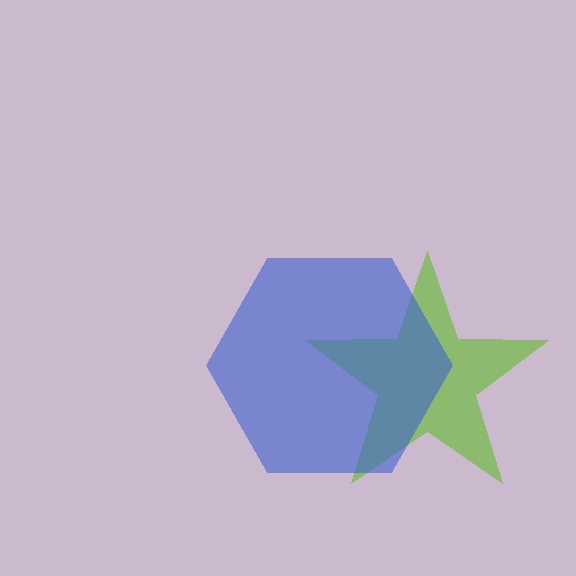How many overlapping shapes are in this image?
There are 2 overlapping shapes in the image.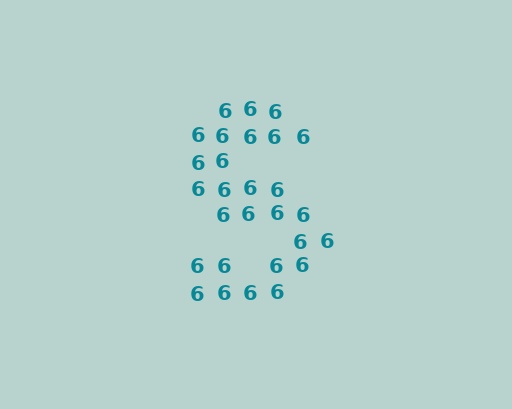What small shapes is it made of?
It is made of small digit 6's.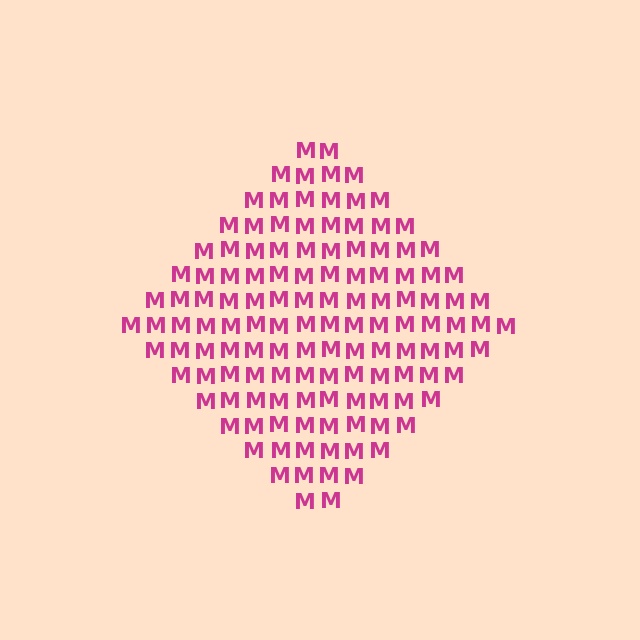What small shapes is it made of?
It is made of small letter M's.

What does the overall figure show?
The overall figure shows a diamond.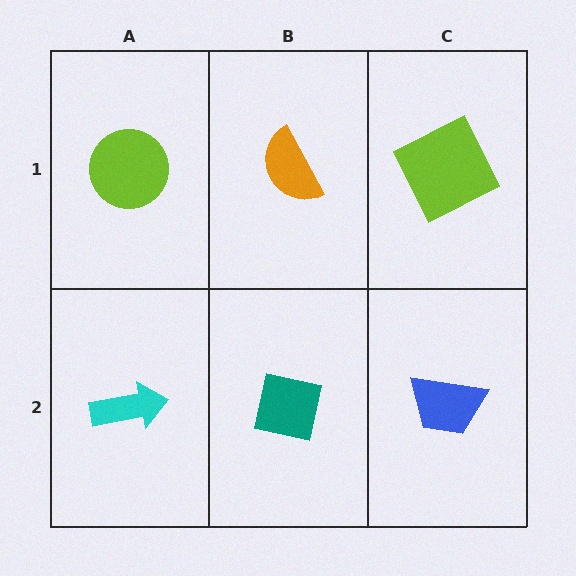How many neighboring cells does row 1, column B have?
3.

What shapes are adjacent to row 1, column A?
A cyan arrow (row 2, column A), an orange semicircle (row 1, column B).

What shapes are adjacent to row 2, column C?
A lime square (row 1, column C), a teal square (row 2, column B).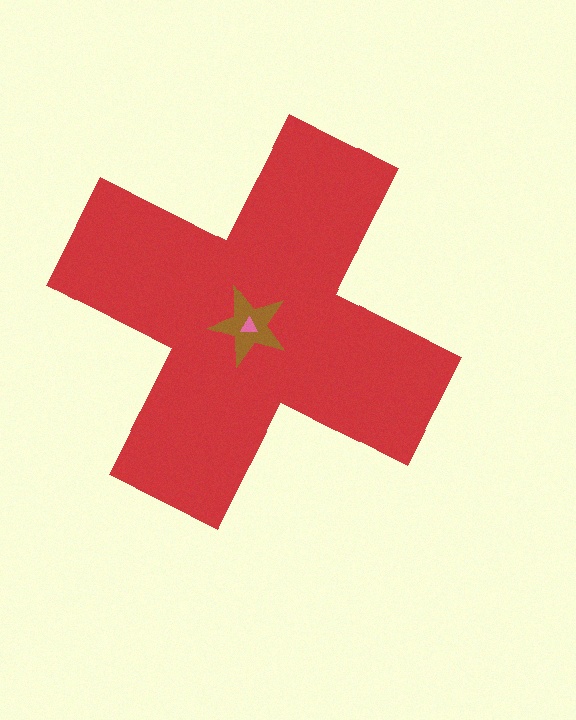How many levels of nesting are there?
3.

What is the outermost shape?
The red cross.